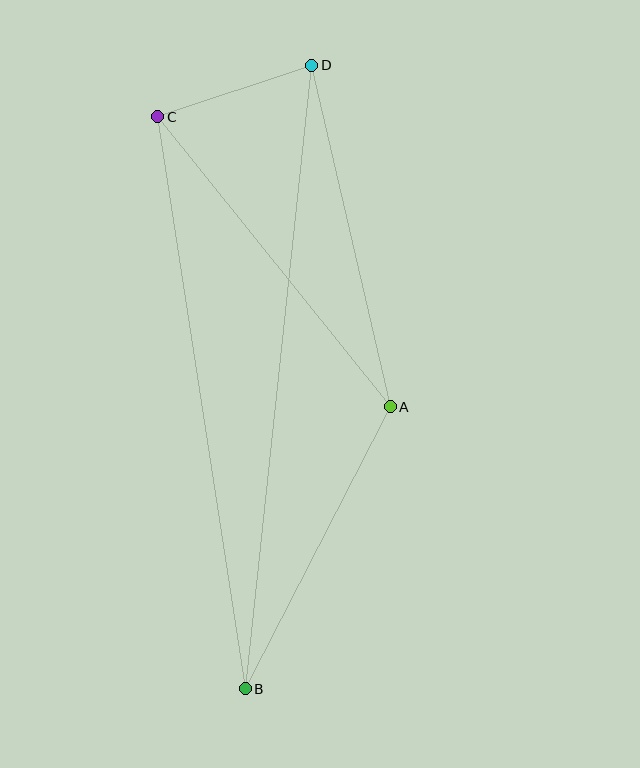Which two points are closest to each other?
Points C and D are closest to each other.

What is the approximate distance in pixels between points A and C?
The distance between A and C is approximately 372 pixels.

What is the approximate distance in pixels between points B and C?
The distance between B and C is approximately 579 pixels.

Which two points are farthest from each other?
Points B and D are farthest from each other.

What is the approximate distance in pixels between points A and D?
The distance between A and D is approximately 350 pixels.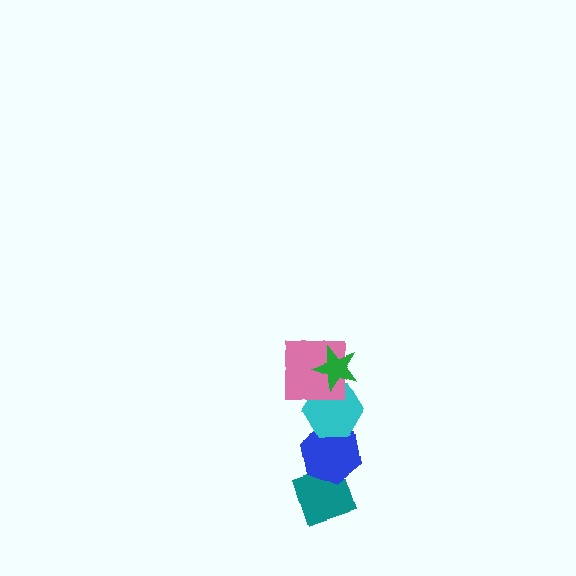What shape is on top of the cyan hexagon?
The pink square is on top of the cyan hexagon.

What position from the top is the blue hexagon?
The blue hexagon is 4th from the top.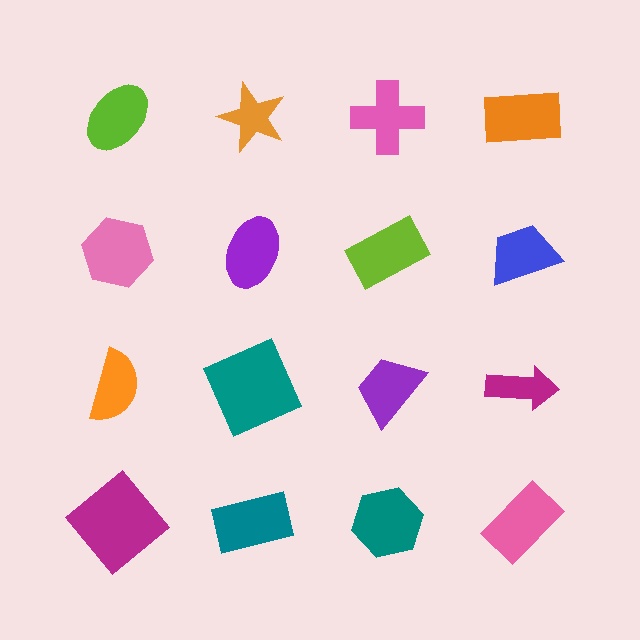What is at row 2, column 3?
A lime rectangle.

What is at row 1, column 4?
An orange rectangle.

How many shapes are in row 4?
4 shapes.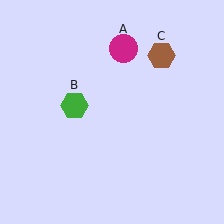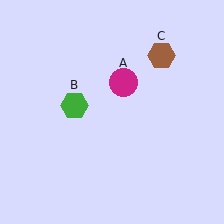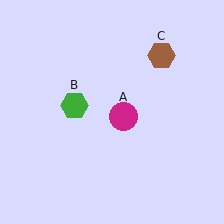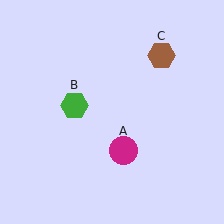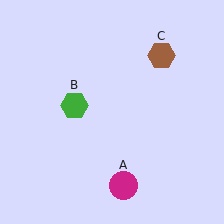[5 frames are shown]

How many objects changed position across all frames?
1 object changed position: magenta circle (object A).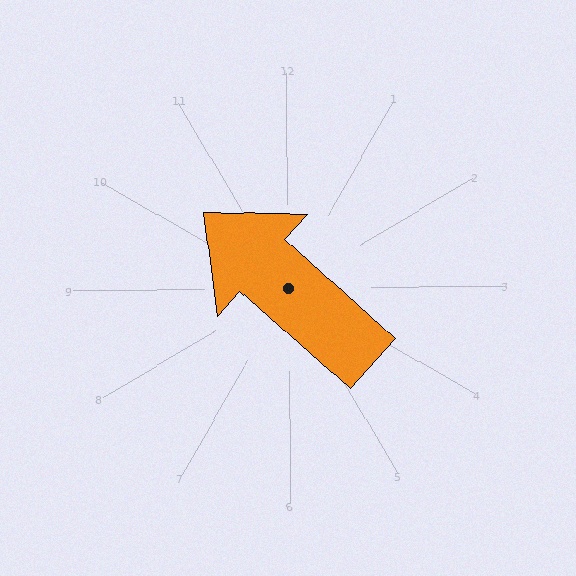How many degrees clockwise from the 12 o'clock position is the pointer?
Approximately 312 degrees.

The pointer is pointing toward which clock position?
Roughly 10 o'clock.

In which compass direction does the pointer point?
Northwest.